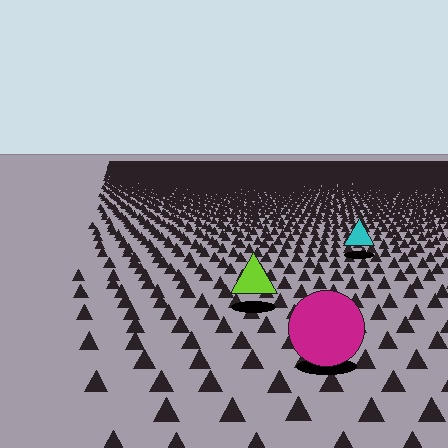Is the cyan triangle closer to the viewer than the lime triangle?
No. The lime triangle is closer — you can tell from the texture gradient: the ground texture is coarser near it.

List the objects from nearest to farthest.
From nearest to farthest: the magenta circle, the lime triangle, the cyan triangle.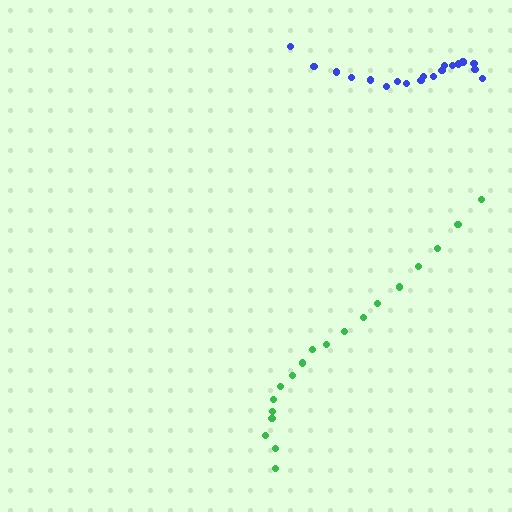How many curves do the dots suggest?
There are 2 distinct paths.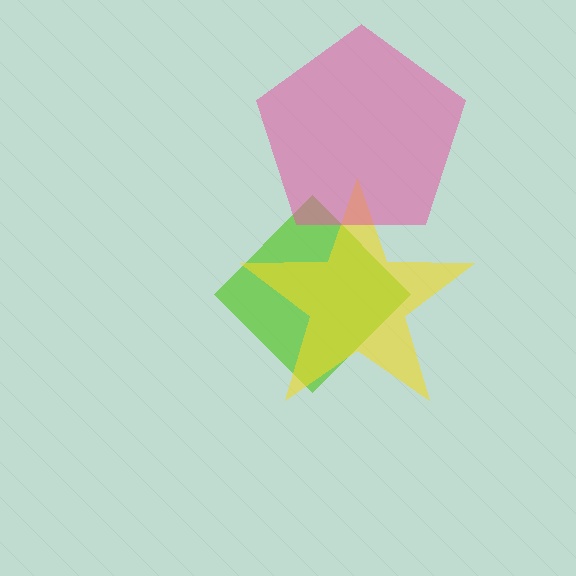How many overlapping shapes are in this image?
There are 3 overlapping shapes in the image.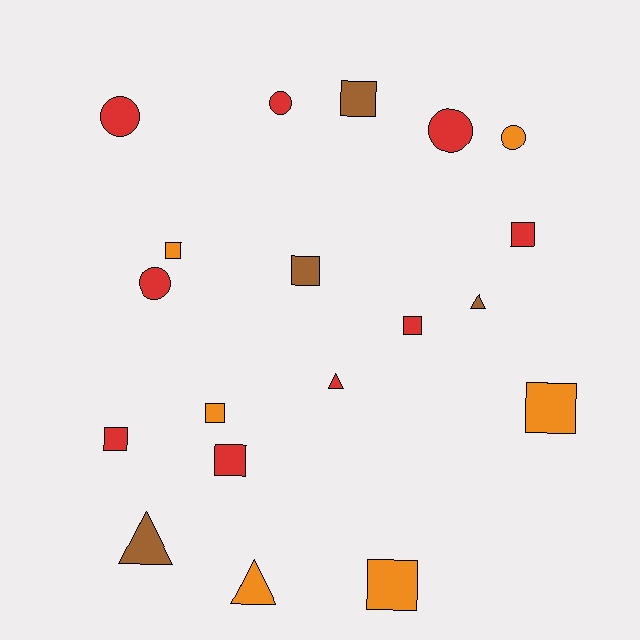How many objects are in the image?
There are 19 objects.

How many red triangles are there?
There is 1 red triangle.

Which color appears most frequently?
Red, with 9 objects.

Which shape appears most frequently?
Square, with 10 objects.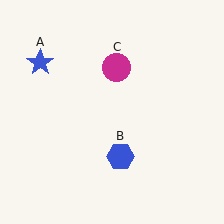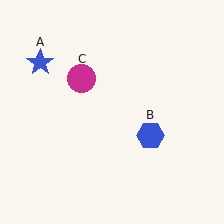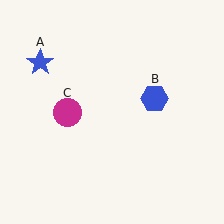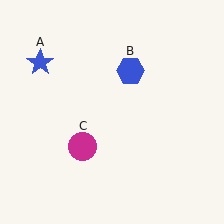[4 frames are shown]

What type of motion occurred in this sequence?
The blue hexagon (object B), magenta circle (object C) rotated counterclockwise around the center of the scene.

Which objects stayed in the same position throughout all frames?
Blue star (object A) remained stationary.